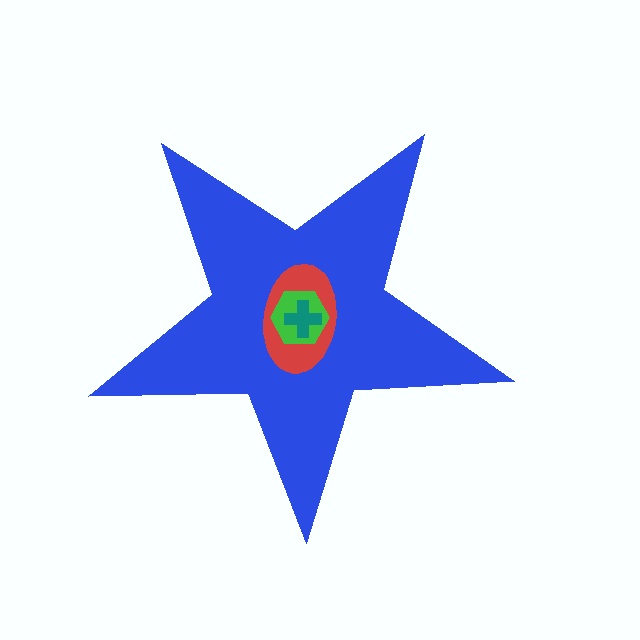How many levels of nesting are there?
4.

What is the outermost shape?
The blue star.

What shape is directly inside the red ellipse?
The green hexagon.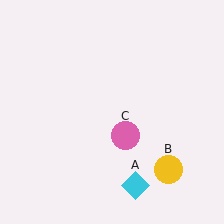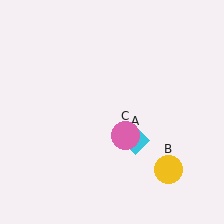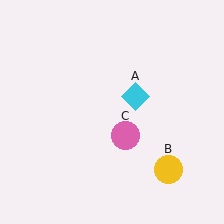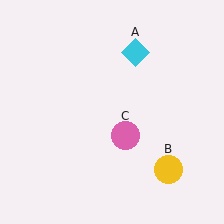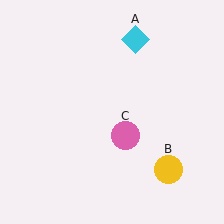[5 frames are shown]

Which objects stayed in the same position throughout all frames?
Yellow circle (object B) and pink circle (object C) remained stationary.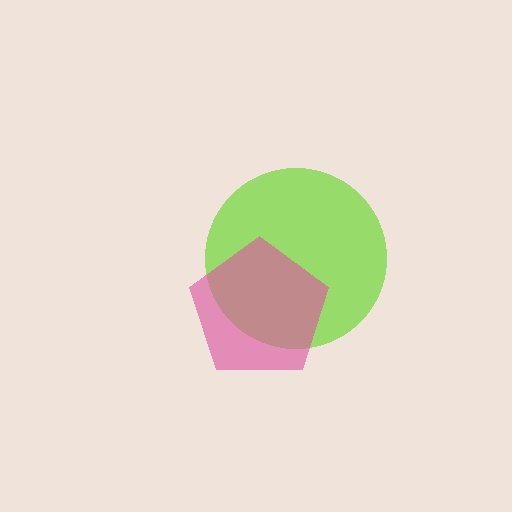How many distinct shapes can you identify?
There are 2 distinct shapes: a lime circle, a pink pentagon.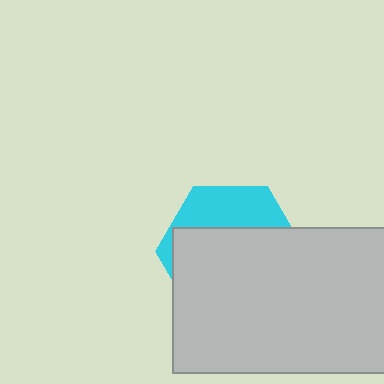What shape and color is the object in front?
The object in front is a light gray rectangle.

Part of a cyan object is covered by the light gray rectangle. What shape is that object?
It is a hexagon.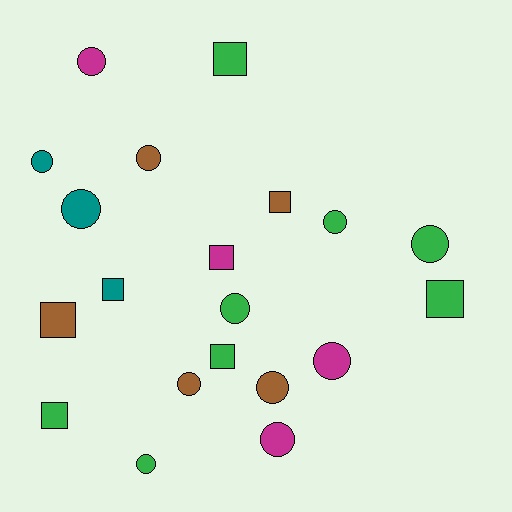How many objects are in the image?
There are 20 objects.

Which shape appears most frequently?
Circle, with 12 objects.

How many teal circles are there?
There are 2 teal circles.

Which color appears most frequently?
Green, with 8 objects.